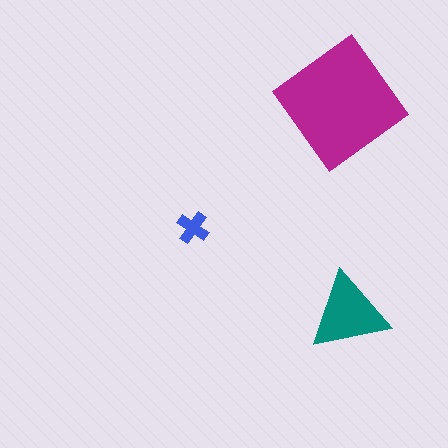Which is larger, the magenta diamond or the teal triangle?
The magenta diamond.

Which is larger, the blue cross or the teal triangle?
The teal triangle.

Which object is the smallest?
The blue cross.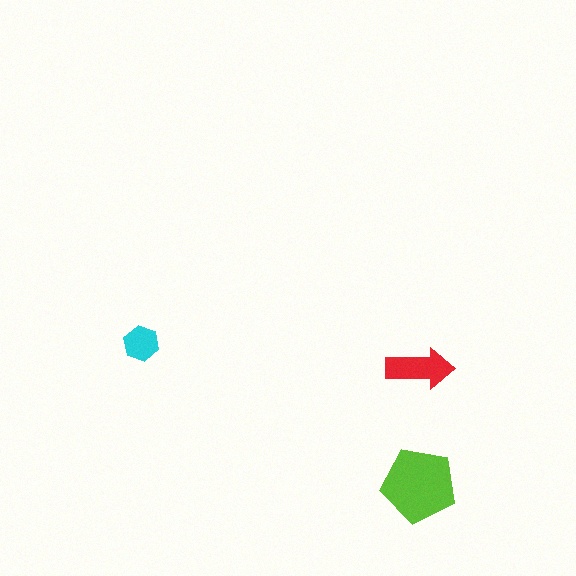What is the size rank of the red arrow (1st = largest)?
2nd.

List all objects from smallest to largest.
The cyan hexagon, the red arrow, the lime pentagon.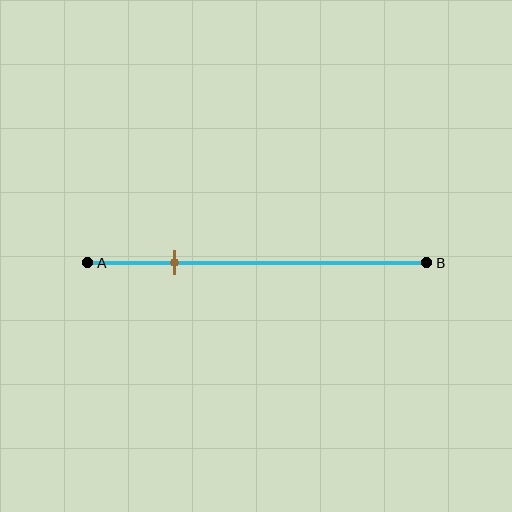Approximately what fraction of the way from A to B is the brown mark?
The brown mark is approximately 25% of the way from A to B.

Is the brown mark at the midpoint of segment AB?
No, the mark is at about 25% from A, not at the 50% midpoint.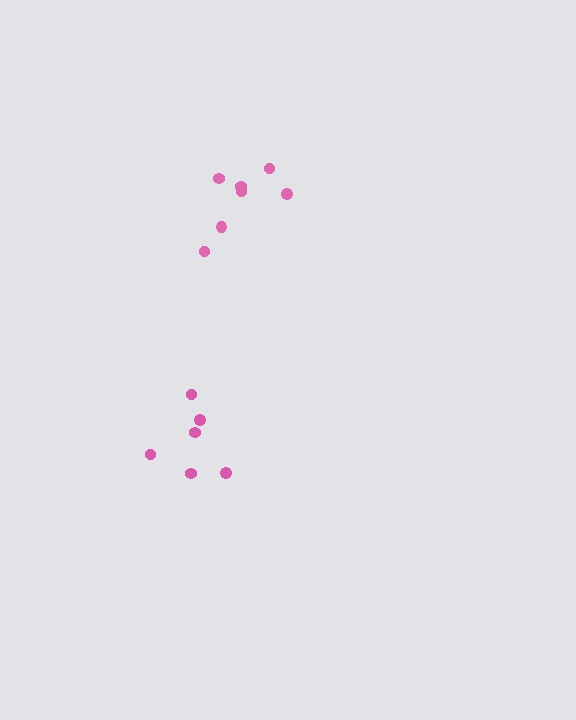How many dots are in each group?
Group 1: 7 dots, Group 2: 6 dots (13 total).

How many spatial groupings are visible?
There are 2 spatial groupings.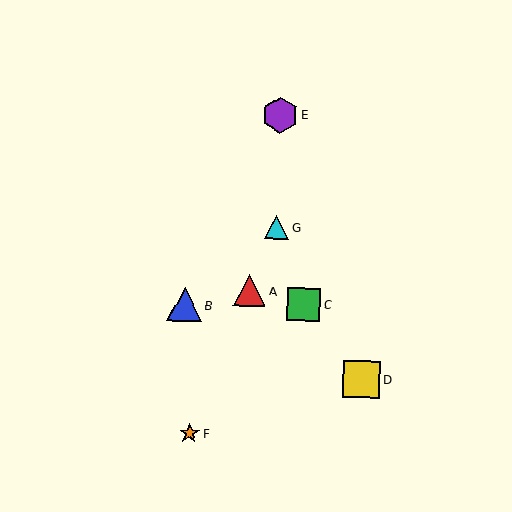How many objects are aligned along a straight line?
3 objects (A, F, G) are aligned along a straight line.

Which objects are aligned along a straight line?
Objects A, F, G are aligned along a straight line.